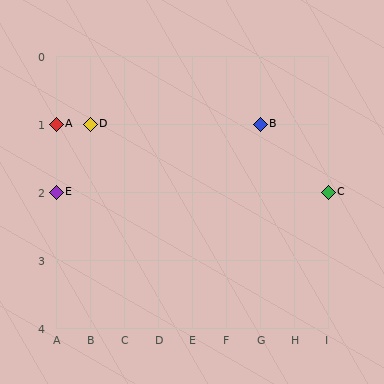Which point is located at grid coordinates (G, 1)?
Point B is at (G, 1).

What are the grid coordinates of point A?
Point A is at grid coordinates (A, 1).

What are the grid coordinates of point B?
Point B is at grid coordinates (G, 1).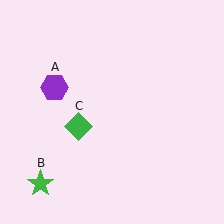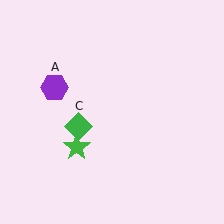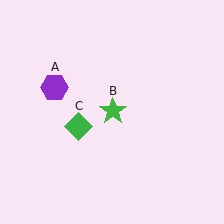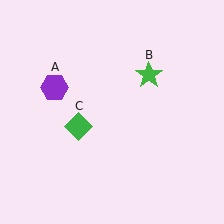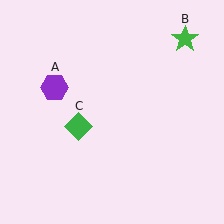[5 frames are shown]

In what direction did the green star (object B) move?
The green star (object B) moved up and to the right.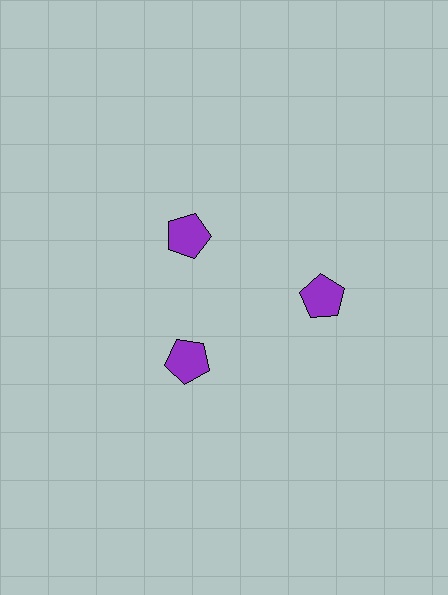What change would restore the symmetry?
The symmetry would be restored by moving it inward, back onto the ring so that all 3 pentagons sit at equal angles and equal distance from the center.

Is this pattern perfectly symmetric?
No. The 3 purple pentagons are arranged in a ring, but one element near the 3 o'clock position is pushed outward from the center, breaking the 3-fold rotational symmetry.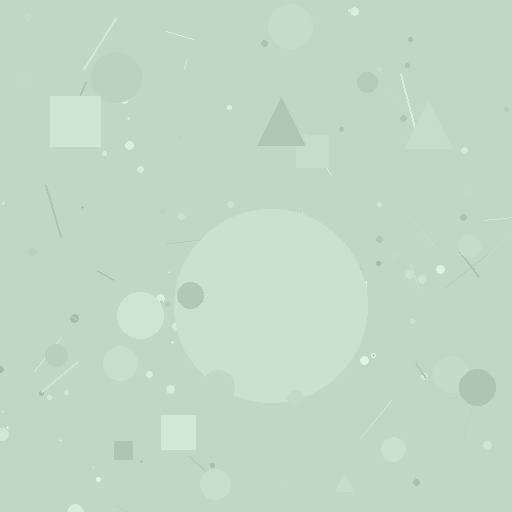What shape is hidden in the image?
A circle is hidden in the image.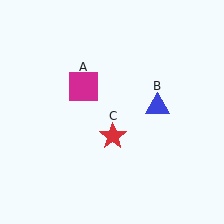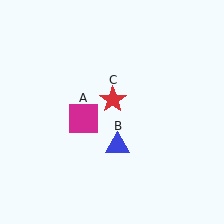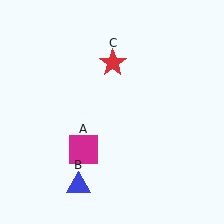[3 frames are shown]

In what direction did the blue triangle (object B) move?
The blue triangle (object B) moved down and to the left.